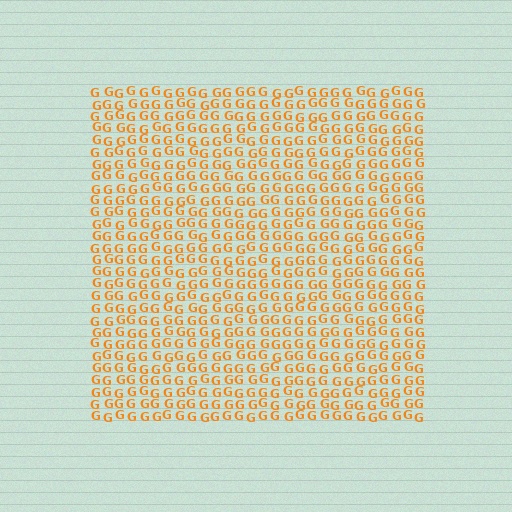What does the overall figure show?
The overall figure shows a square.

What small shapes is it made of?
It is made of small letter G's.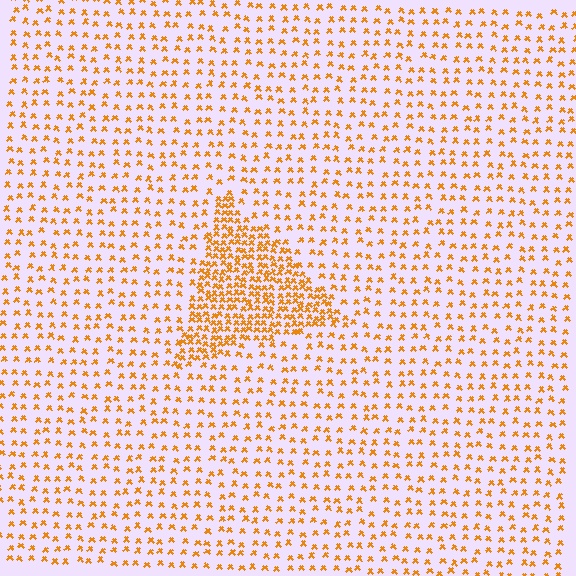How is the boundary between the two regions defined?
The boundary is defined by a change in element density (approximately 2.6x ratio). All elements are the same color, size, and shape.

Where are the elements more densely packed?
The elements are more densely packed inside the triangle boundary.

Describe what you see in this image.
The image contains small orange elements arranged at two different densities. A triangle-shaped region is visible where the elements are more densely packed than the surrounding area.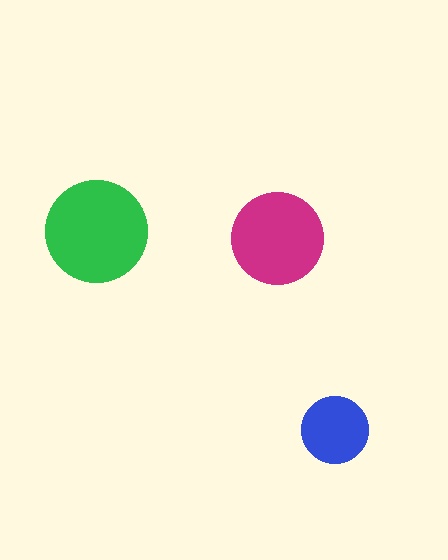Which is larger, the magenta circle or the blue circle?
The magenta one.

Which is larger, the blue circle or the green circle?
The green one.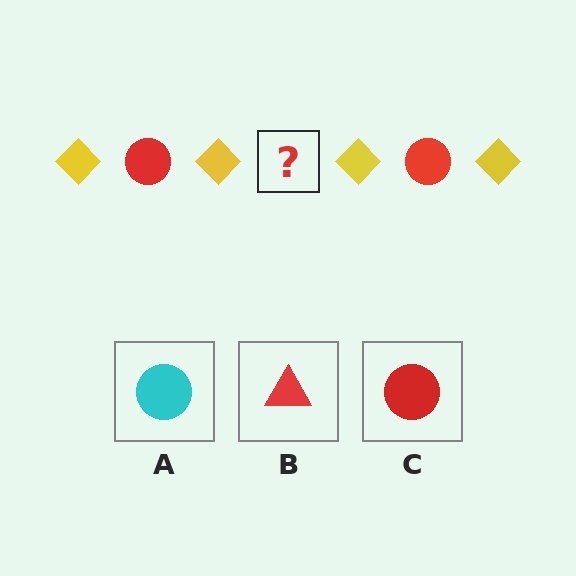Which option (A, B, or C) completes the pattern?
C.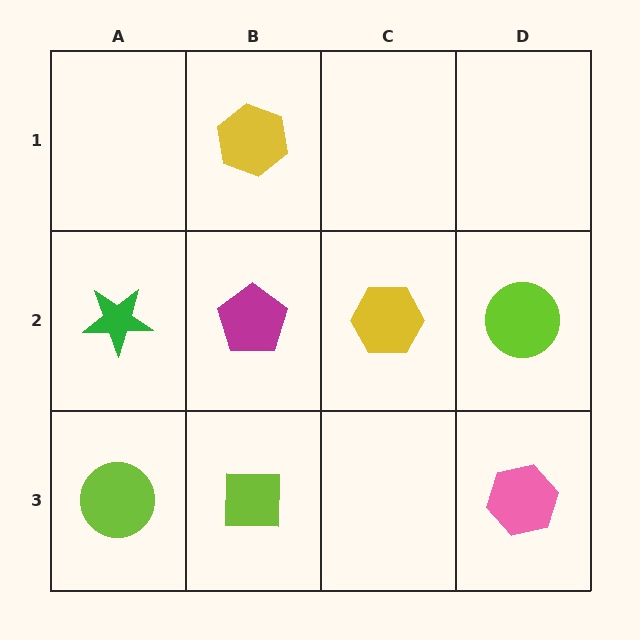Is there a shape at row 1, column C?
No, that cell is empty.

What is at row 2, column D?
A lime circle.